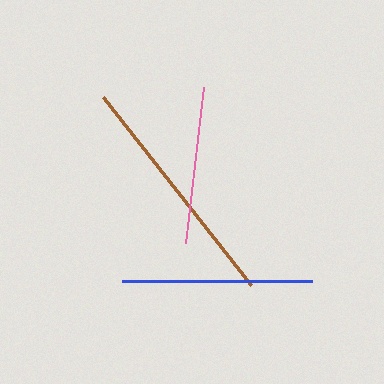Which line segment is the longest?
The brown line is the longest at approximately 240 pixels.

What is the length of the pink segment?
The pink segment is approximately 157 pixels long.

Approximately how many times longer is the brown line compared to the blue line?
The brown line is approximately 1.3 times the length of the blue line.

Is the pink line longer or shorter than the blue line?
The blue line is longer than the pink line.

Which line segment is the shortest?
The pink line is the shortest at approximately 157 pixels.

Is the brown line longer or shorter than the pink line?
The brown line is longer than the pink line.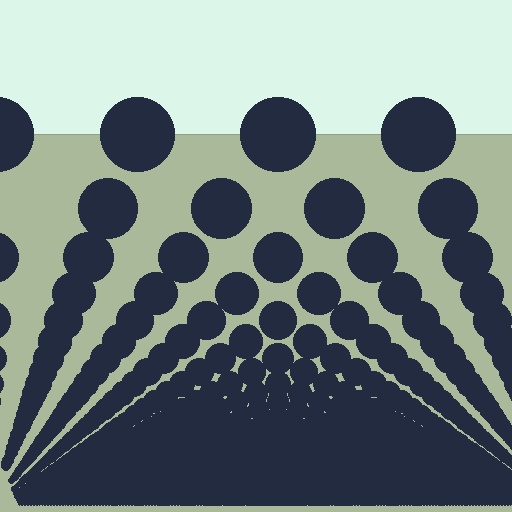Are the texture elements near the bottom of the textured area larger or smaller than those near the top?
Smaller. The gradient is inverted — elements near the bottom are smaller and denser.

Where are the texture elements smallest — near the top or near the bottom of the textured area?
Near the bottom.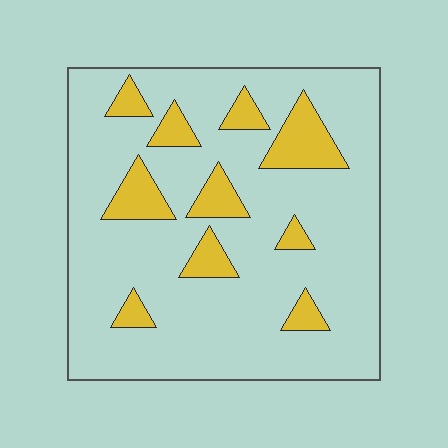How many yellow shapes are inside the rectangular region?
10.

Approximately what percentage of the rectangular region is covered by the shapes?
Approximately 15%.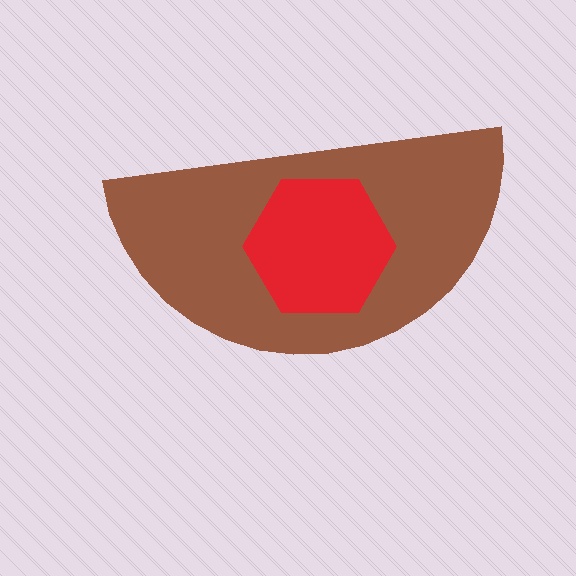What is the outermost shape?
The brown semicircle.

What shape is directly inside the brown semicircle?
The red hexagon.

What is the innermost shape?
The red hexagon.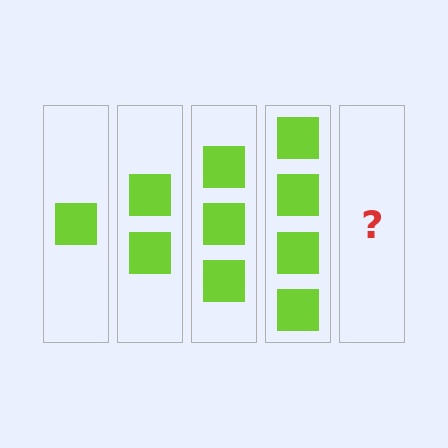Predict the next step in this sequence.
The next step is 5 squares.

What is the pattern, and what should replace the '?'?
The pattern is that each step adds one more square. The '?' should be 5 squares.